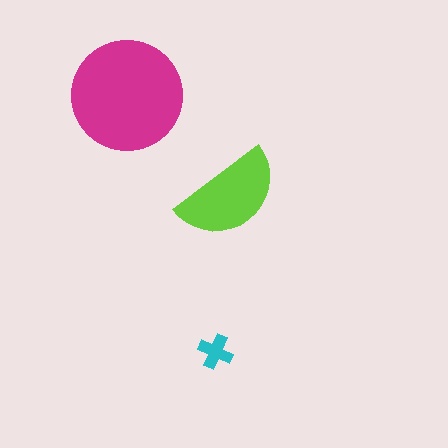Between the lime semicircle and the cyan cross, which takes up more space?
The lime semicircle.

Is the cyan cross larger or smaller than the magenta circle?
Smaller.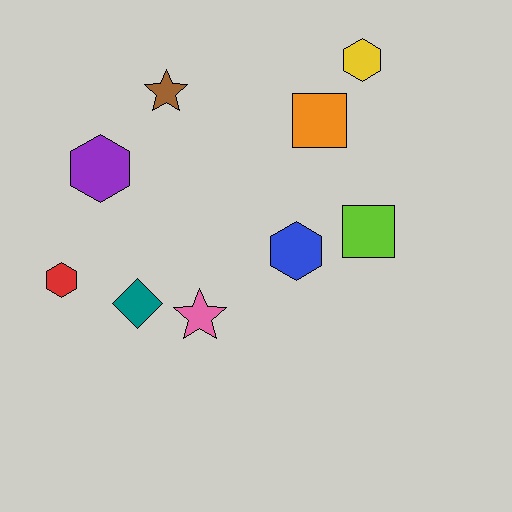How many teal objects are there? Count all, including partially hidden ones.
There is 1 teal object.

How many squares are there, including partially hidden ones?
There are 2 squares.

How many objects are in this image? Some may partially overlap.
There are 9 objects.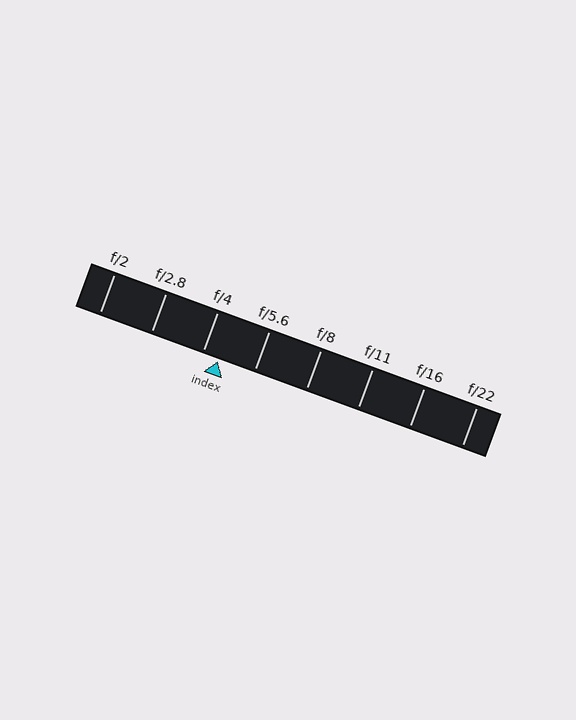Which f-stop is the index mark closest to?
The index mark is closest to f/4.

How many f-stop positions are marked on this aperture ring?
There are 8 f-stop positions marked.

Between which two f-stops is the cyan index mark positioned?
The index mark is between f/4 and f/5.6.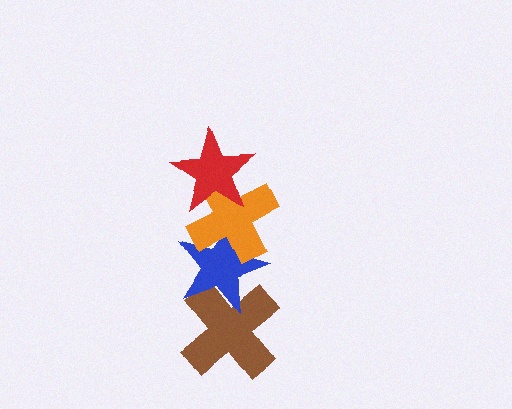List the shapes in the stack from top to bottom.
From top to bottom: the red star, the orange cross, the blue star, the brown cross.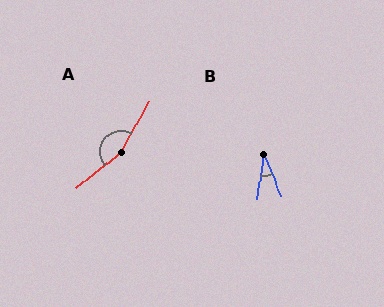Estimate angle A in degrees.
Approximately 158 degrees.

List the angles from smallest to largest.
B (32°), A (158°).